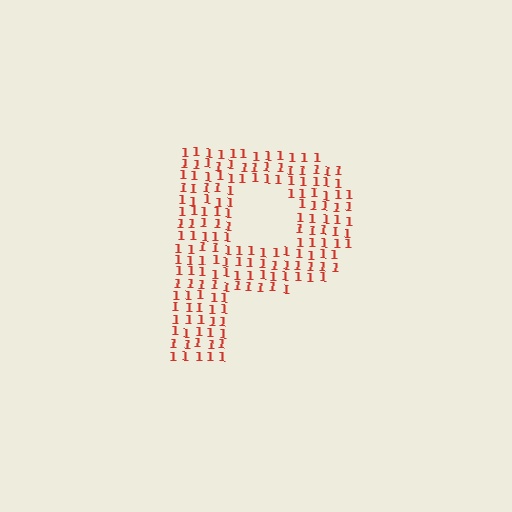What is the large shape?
The large shape is the letter P.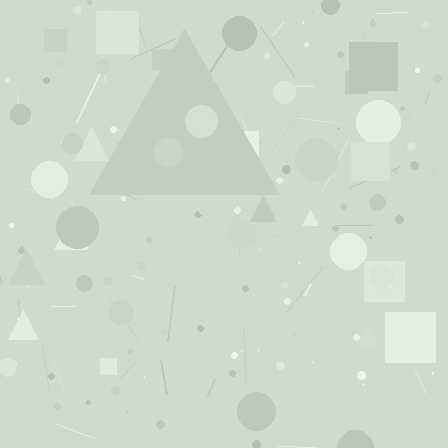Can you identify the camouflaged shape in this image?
The camouflaged shape is a triangle.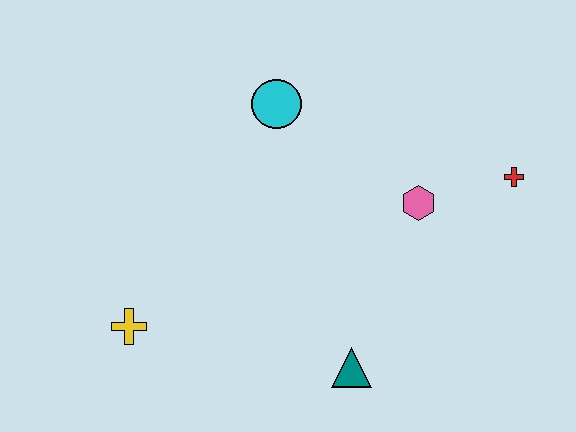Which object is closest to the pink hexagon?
The red cross is closest to the pink hexagon.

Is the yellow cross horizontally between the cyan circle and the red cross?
No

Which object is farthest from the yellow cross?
The red cross is farthest from the yellow cross.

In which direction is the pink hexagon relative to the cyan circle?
The pink hexagon is to the right of the cyan circle.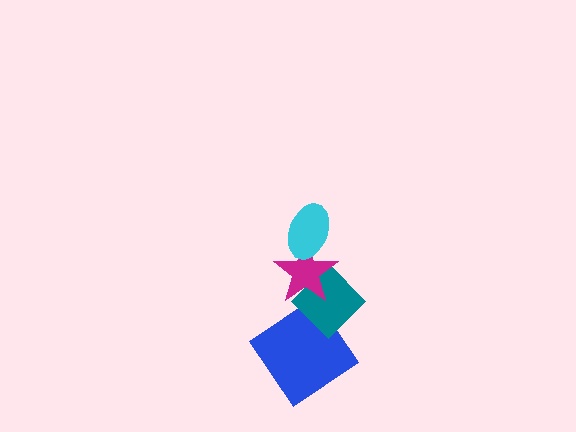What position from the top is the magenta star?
The magenta star is 2nd from the top.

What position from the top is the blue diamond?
The blue diamond is 4th from the top.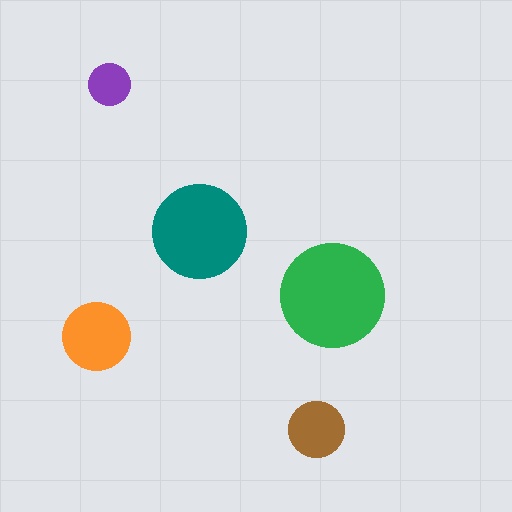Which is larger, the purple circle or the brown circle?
The brown one.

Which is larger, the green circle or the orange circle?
The green one.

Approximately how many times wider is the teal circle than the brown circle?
About 1.5 times wider.